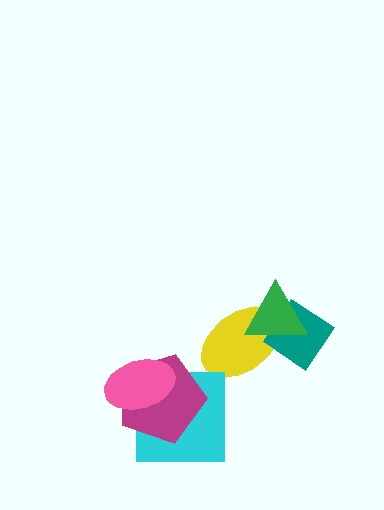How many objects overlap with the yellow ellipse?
2 objects overlap with the yellow ellipse.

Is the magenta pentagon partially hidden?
Yes, it is partially covered by another shape.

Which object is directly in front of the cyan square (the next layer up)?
The magenta pentagon is directly in front of the cyan square.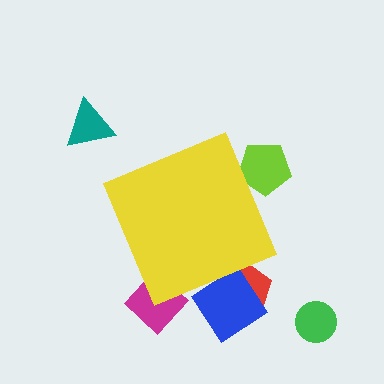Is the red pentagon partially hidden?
Yes, the red pentagon is partially hidden behind the yellow diamond.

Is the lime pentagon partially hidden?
Yes, the lime pentagon is partially hidden behind the yellow diamond.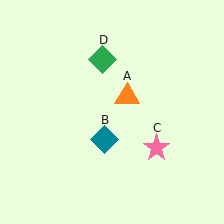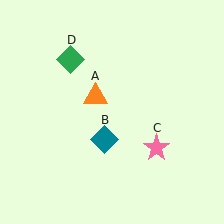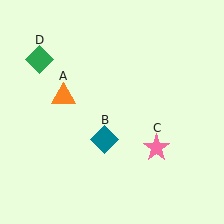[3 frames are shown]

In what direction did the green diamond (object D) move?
The green diamond (object D) moved left.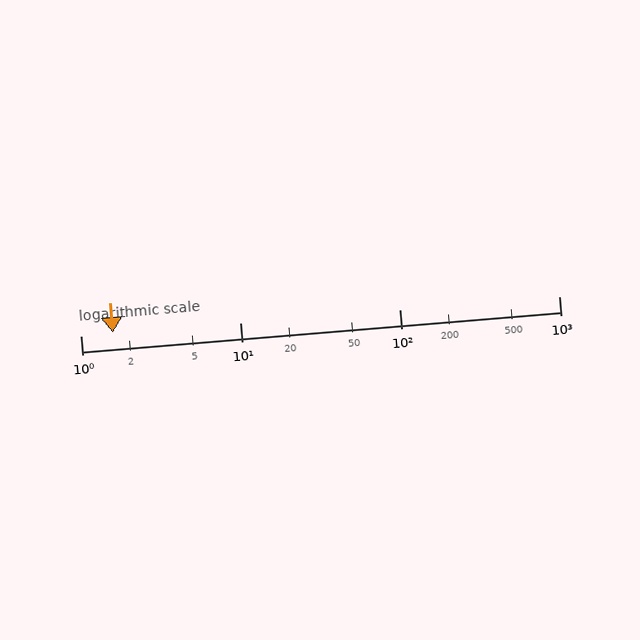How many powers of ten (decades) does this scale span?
The scale spans 3 decades, from 1 to 1000.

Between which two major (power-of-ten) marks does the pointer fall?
The pointer is between 1 and 10.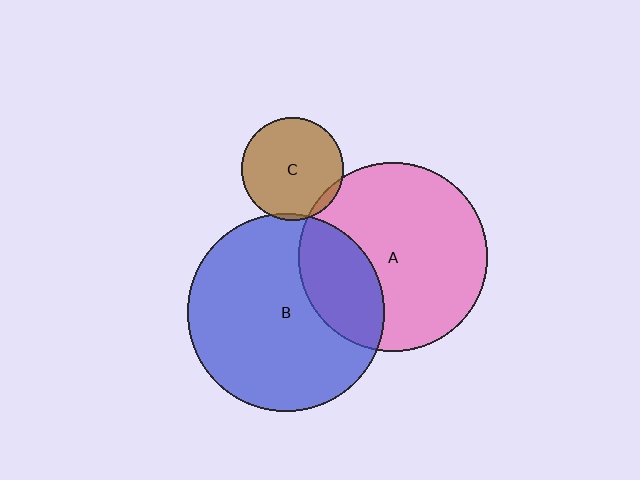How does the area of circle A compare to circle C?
Approximately 3.4 times.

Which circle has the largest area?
Circle B (blue).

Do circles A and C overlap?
Yes.